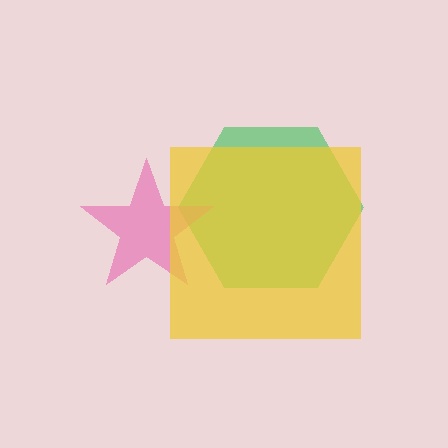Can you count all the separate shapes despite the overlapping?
Yes, there are 3 separate shapes.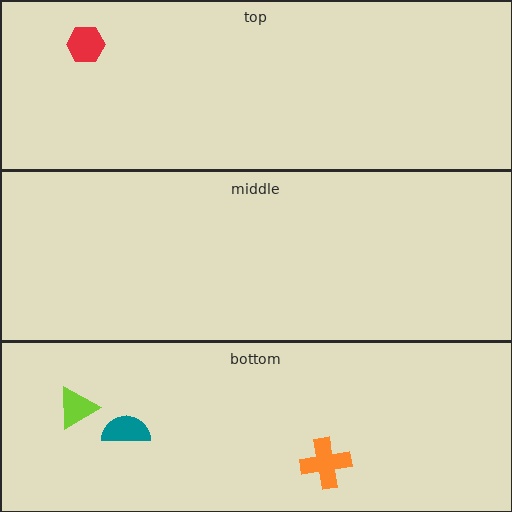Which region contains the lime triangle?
The bottom region.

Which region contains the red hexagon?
The top region.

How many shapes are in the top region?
1.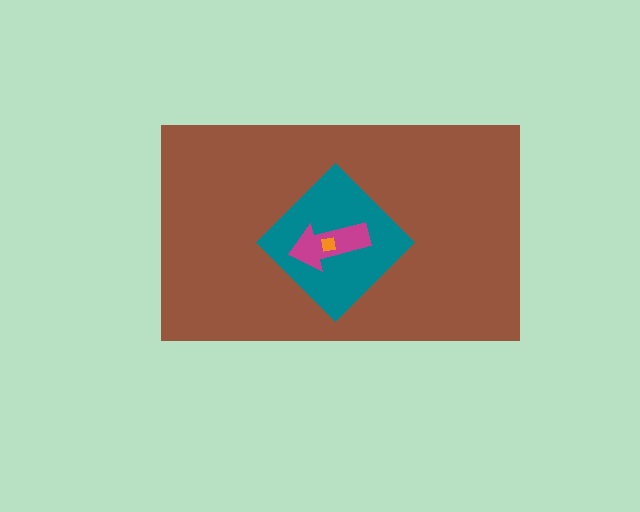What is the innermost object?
The orange square.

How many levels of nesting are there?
4.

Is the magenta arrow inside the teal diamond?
Yes.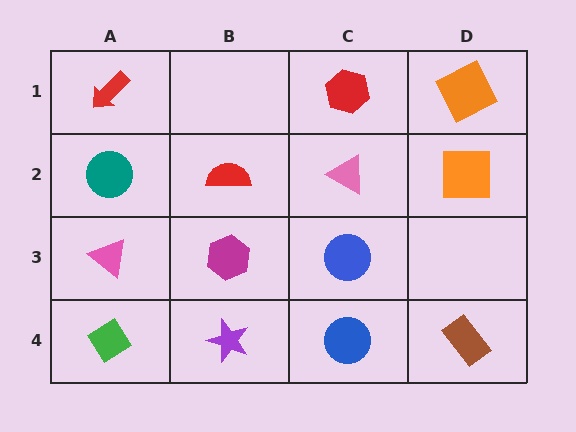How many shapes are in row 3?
3 shapes.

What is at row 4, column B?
A purple star.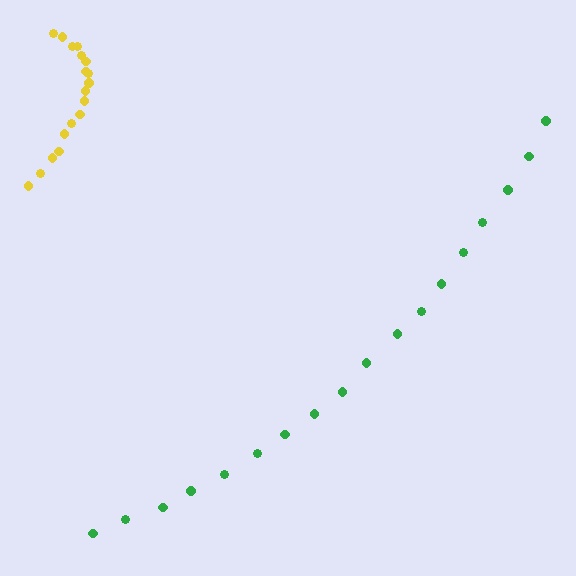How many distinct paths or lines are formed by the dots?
There are 2 distinct paths.